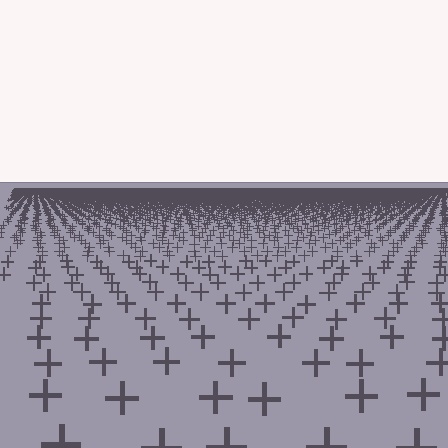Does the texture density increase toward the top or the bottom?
Density increases toward the top.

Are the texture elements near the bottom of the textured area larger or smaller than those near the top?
Larger. Near the bottom, elements are closer to the viewer and appear at a bigger on-screen size.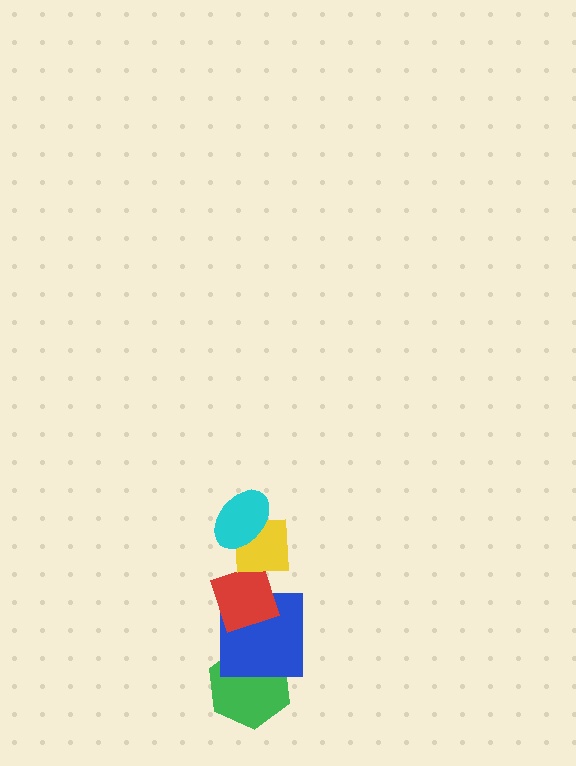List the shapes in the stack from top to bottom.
From top to bottom: the cyan ellipse, the yellow square, the red diamond, the blue square, the green hexagon.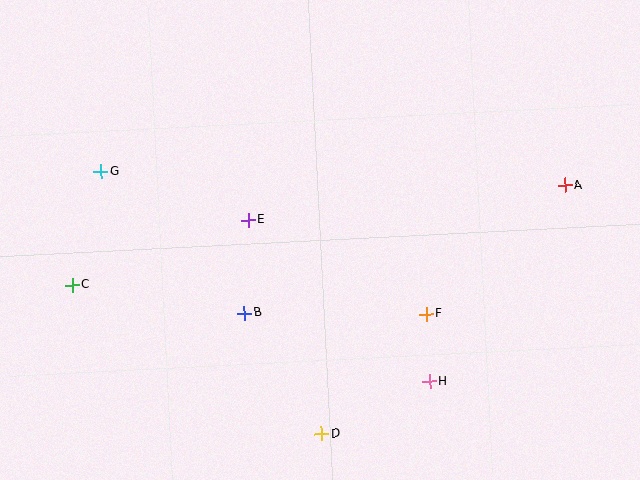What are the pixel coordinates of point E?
Point E is at (248, 220).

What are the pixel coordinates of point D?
Point D is at (321, 434).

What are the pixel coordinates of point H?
Point H is at (430, 381).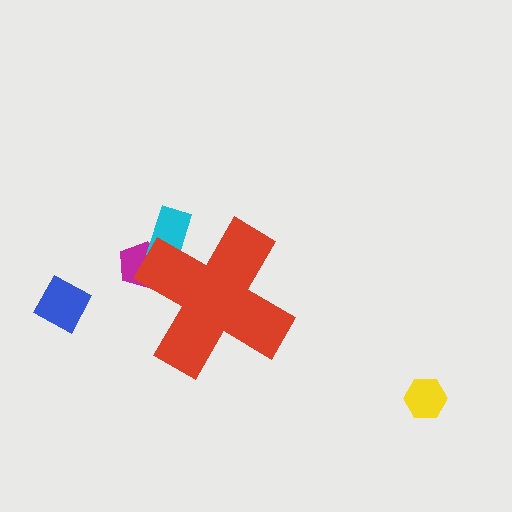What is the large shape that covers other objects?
A red cross.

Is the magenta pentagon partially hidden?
Yes, the magenta pentagon is partially hidden behind the red cross.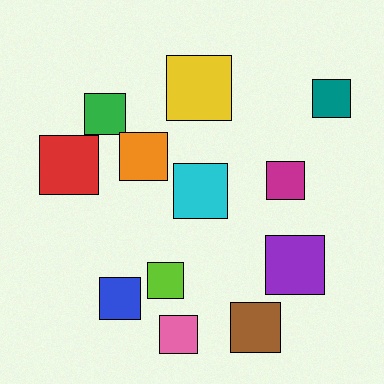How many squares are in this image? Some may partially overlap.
There are 12 squares.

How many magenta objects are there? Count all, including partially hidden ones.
There is 1 magenta object.